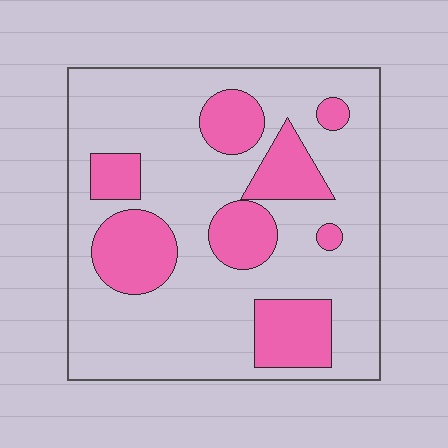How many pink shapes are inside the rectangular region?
8.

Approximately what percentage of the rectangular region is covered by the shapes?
Approximately 25%.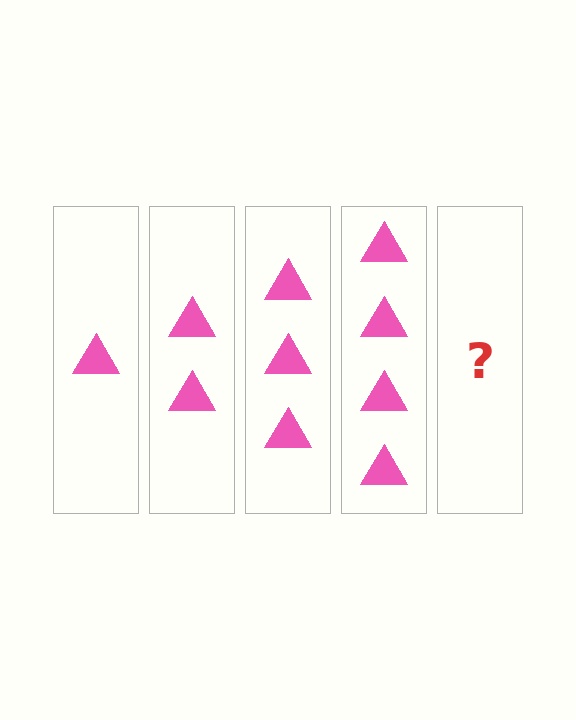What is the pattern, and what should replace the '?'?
The pattern is that each step adds one more triangle. The '?' should be 5 triangles.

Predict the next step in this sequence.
The next step is 5 triangles.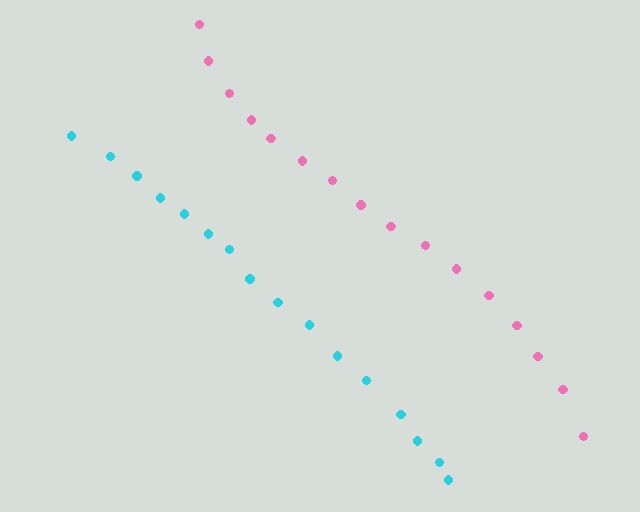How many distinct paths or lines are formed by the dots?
There are 2 distinct paths.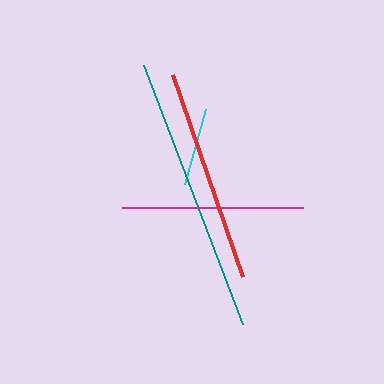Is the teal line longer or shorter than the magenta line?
The teal line is longer than the magenta line.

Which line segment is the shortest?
The cyan line is the shortest at approximately 79 pixels.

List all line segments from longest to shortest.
From longest to shortest: teal, red, magenta, cyan.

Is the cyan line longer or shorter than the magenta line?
The magenta line is longer than the cyan line.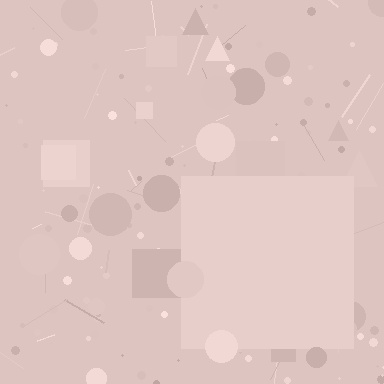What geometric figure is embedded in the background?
A square is embedded in the background.